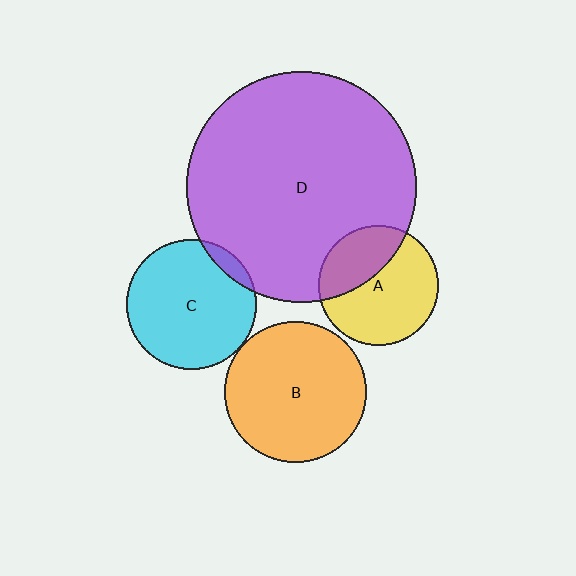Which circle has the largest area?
Circle D (purple).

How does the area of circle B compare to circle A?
Approximately 1.4 times.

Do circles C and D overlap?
Yes.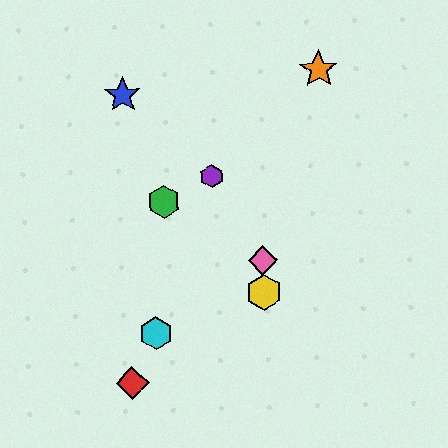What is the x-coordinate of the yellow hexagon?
The yellow hexagon is at x≈264.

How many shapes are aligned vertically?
2 shapes (the yellow hexagon, the pink diamond) are aligned vertically.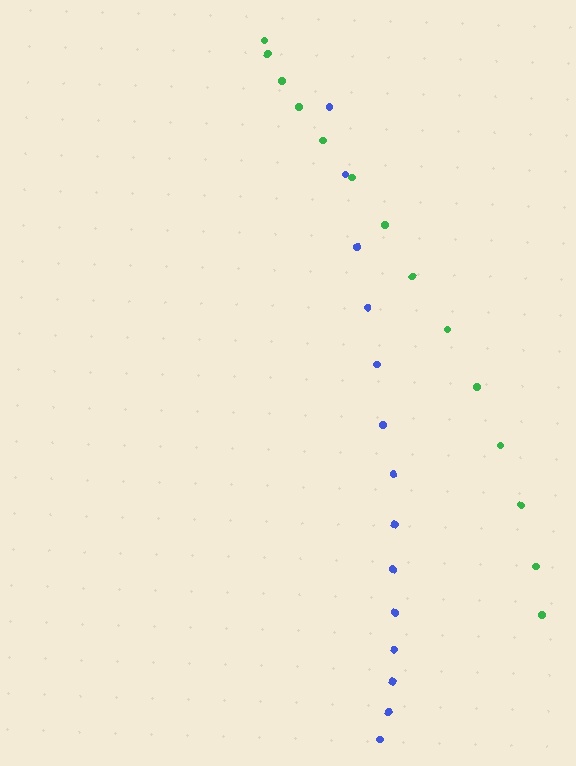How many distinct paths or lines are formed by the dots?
There are 2 distinct paths.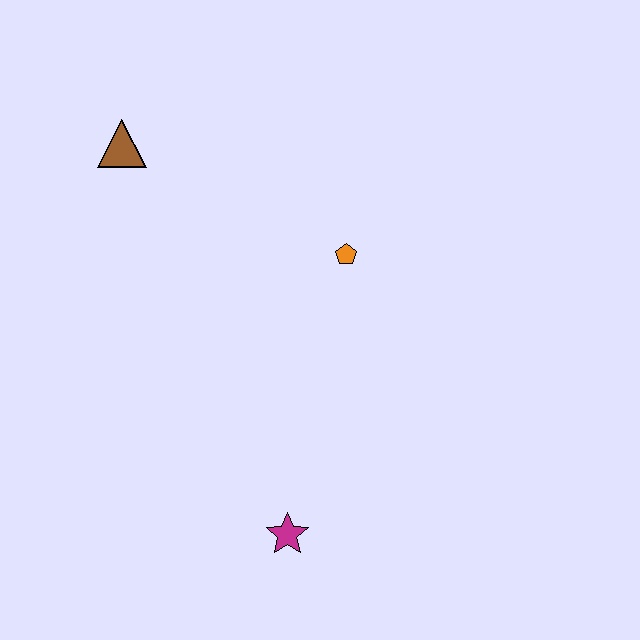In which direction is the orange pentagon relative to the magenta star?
The orange pentagon is above the magenta star.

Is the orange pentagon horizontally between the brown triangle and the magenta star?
No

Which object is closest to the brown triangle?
The orange pentagon is closest to the brown triangle.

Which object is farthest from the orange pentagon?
The magenta star is farthest from the orange pentagon.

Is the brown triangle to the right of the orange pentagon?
No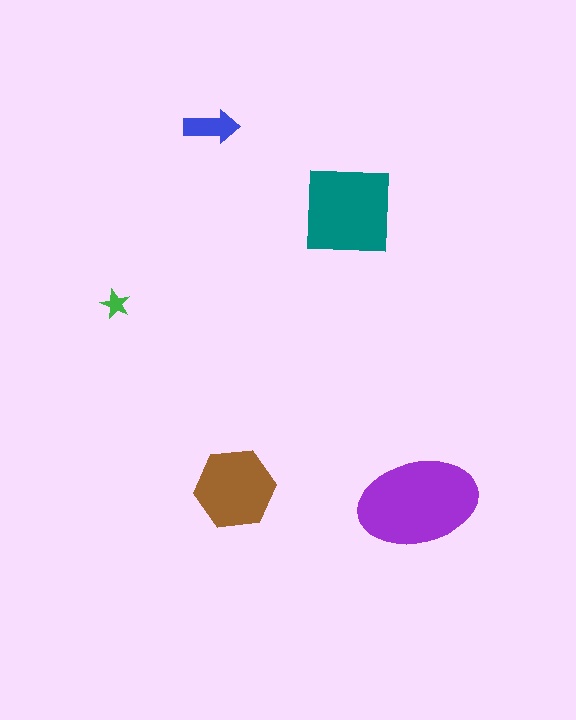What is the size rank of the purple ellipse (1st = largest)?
1st.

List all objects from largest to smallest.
The purple ellipse, the teal square, the brown hexagon, the blue arrow, the green star.